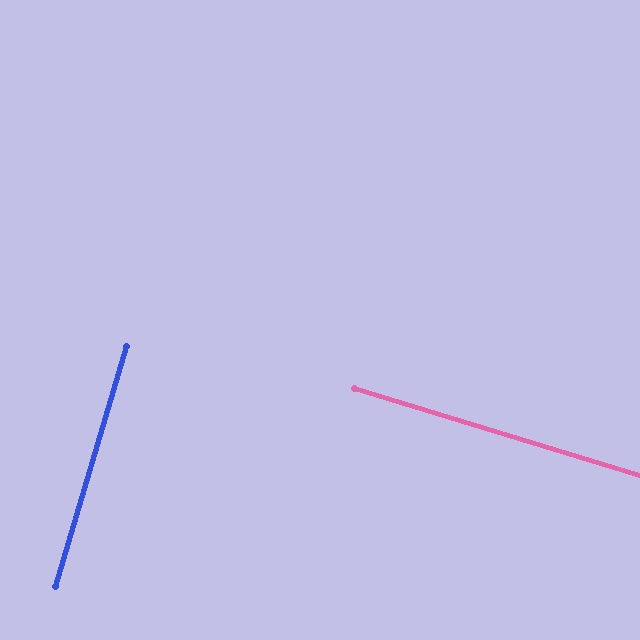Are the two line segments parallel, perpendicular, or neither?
Perpendicular — they meet at approximately 89°.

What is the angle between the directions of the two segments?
Approximately 89 degrees.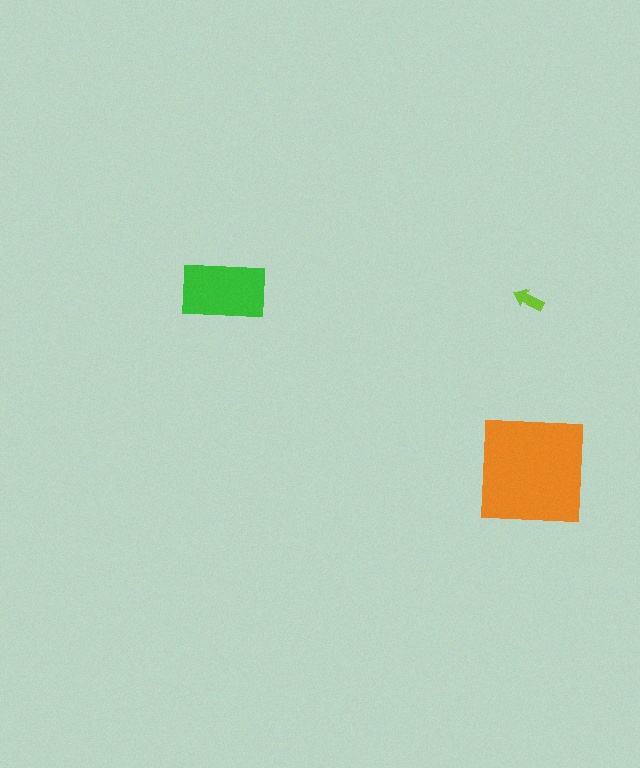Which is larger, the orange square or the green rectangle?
The orange square.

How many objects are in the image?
There are 3 objects in the image.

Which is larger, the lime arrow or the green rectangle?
The green rectangle.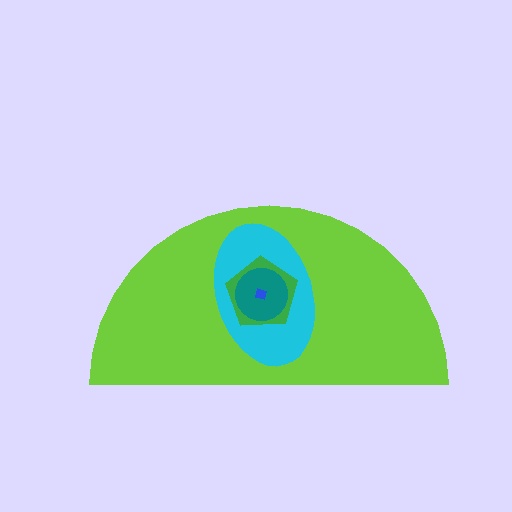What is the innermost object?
The blue square.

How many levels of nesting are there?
5.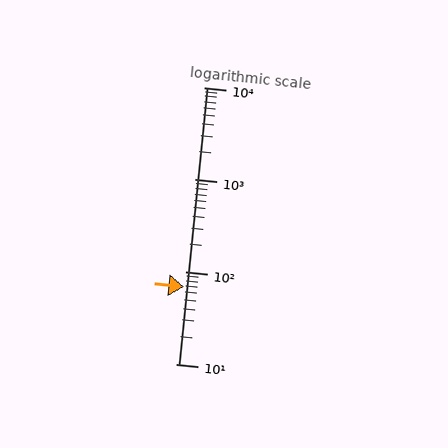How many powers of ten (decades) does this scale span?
The scale spans 3 decades, from 10 to 10000.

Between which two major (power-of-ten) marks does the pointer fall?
The pointer is between 10 and 100.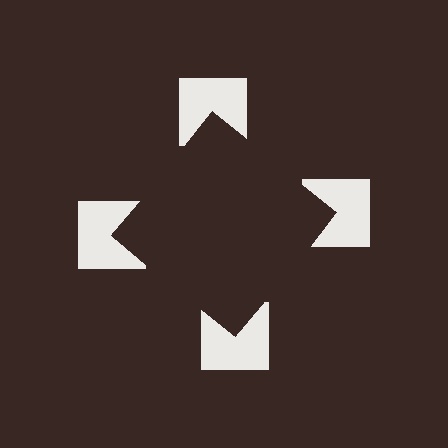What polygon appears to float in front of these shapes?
An illusory square — its edges are inferred from the aligned wedge cuts in the notched squares, not physically drawn.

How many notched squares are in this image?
There are 4 — one at each vertex of the illusory square.